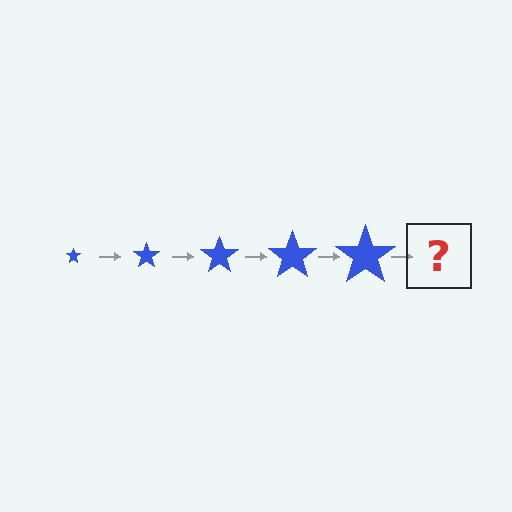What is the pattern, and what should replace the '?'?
The pattern is that the star gets progressively larger each step. The '?' should be a blue star, larger than the previous one.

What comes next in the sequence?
The next element should be a blue star, larger than the previous one.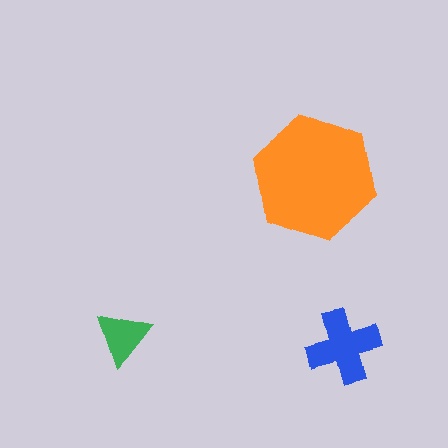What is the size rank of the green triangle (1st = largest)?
3rd.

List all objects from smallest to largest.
The green triangle, the blue cross, the orange hexagon.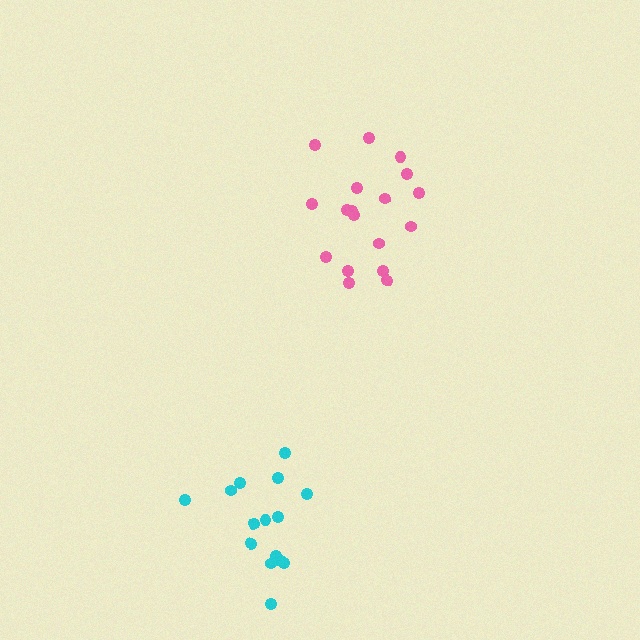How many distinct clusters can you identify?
There are 2 distinct clusters.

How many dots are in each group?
Group 1: 18 dots, Group 2: 15 dots (33 total).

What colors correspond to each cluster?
The clusters are colored: pink, cyan.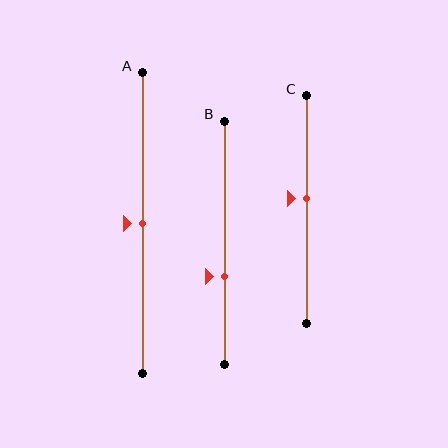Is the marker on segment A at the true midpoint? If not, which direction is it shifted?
Yes, the marker on segment A is at the true midpoint.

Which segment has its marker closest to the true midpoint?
Segment A has its marker closest to the true midpoint.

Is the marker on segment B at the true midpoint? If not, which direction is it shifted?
No, the marker on segment B is shifted downward by about 14% of the segment length.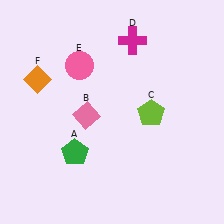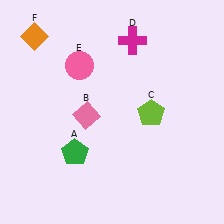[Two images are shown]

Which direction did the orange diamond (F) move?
The orange diamond (F) moved up.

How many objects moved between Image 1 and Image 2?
1 object moved between the two images.